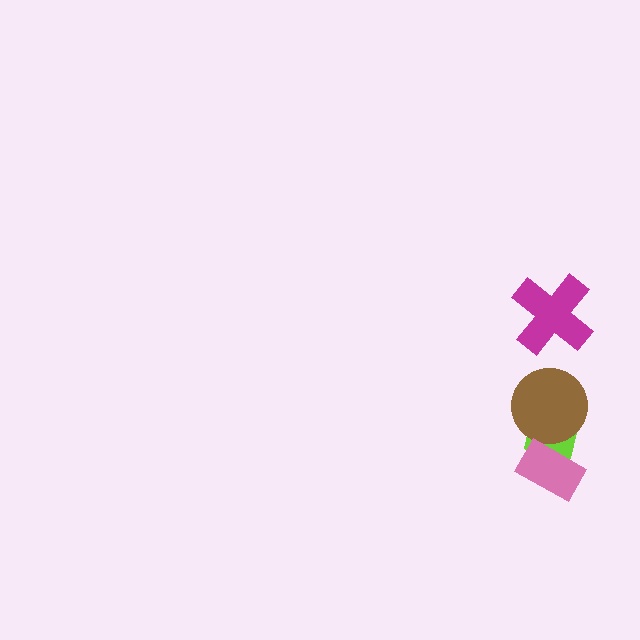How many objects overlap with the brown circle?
1 object overlaps with the brown circle.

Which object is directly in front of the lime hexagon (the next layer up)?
The brown circle is directly in front of the lime hexagon.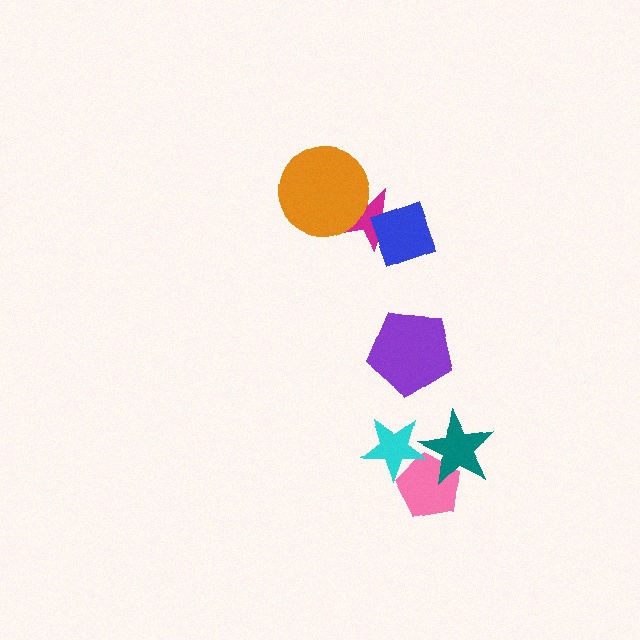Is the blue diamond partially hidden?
No, no other shape covers it.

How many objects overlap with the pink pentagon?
2 objects overlap with the pink pentagon.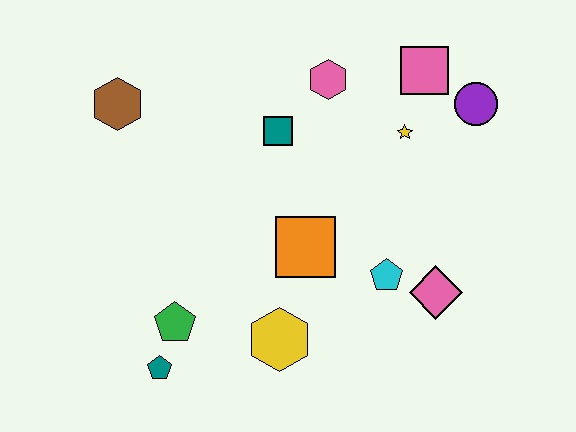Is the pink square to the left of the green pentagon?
No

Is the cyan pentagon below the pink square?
Yes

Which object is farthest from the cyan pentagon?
The brown hexagon is farthest from the cyan pentagon.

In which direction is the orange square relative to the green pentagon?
The orange square is to the right of the green pentagon.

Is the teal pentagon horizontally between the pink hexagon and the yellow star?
No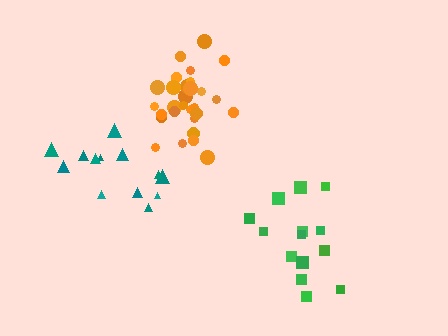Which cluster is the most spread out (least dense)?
Green.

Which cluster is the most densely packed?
Orange.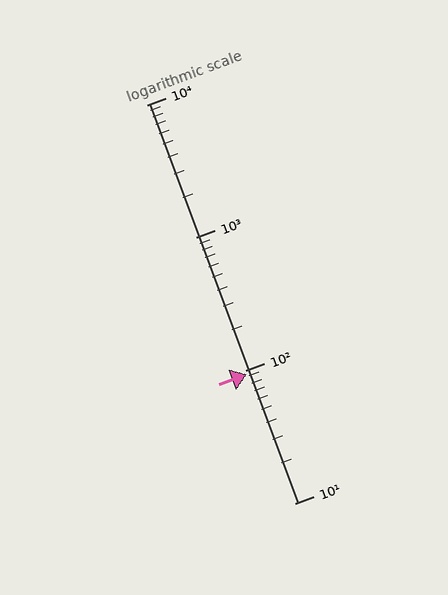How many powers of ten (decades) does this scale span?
The scale spans 3 decades, from 10 to 10000.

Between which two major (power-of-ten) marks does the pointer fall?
The pointer is between 10 and 100.